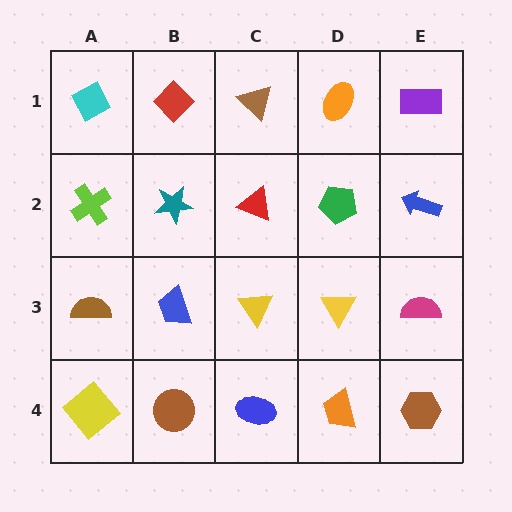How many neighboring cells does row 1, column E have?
2.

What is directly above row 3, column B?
A teal star.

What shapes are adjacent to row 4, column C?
A yellow triangle (row 3, column C), a brown circle (row 4, column B), an orange trapezoid (row 4, column D).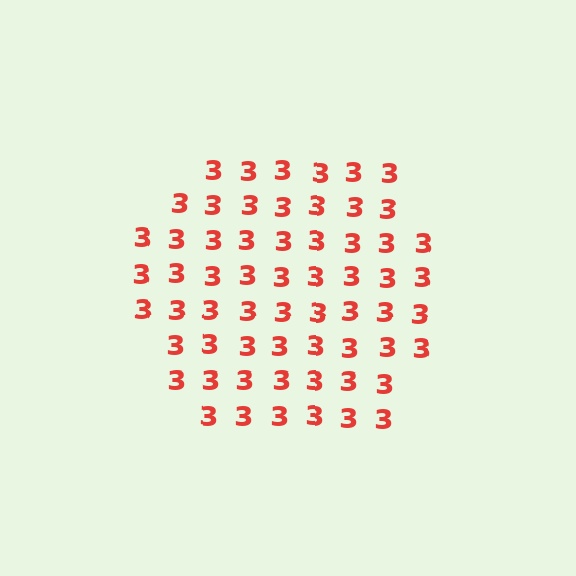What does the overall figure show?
The overall figure shows a hexagon.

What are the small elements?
The small elements are digit 3's.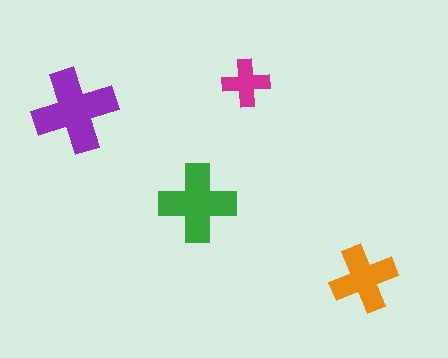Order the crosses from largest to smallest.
the purple one, the green one, the orange one, the magenta one.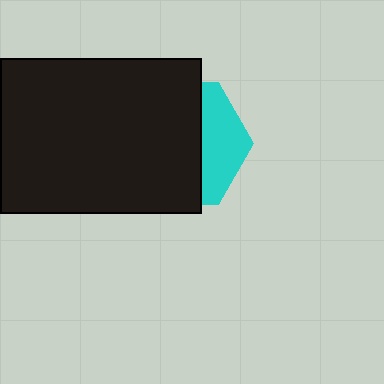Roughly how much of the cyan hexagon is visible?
A small part of it is visible (roughly 33%).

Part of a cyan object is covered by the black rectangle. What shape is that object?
It is a hexagon.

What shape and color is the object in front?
The object in front is a black rectangle.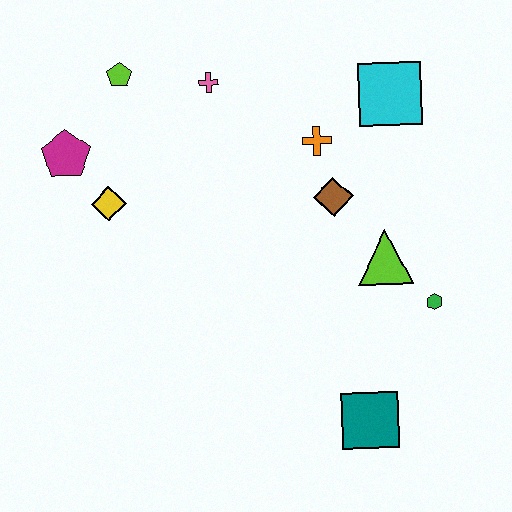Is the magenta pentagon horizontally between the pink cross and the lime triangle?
No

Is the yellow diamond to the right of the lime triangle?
No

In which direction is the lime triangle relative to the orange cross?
The lime triangle is below the orange cross.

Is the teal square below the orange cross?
Yes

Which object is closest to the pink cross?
The lime pentagon is closest to the pink cross.